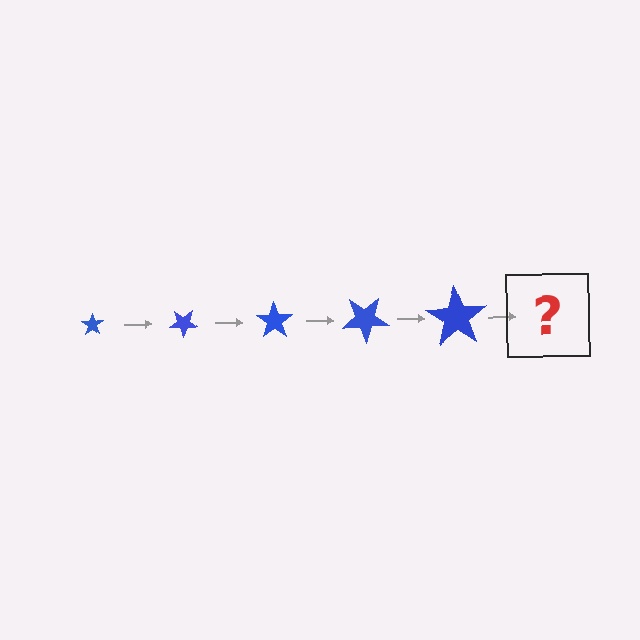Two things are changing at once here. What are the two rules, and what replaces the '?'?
The two rules are that the star grows larger each step and it rotates 35 degrees each step. The '?' should be a star, larger than the previous one and rotated 175 degrees from the start.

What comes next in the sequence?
The next element should be a star, larger than the previous one and rotated 175 degrees from the start.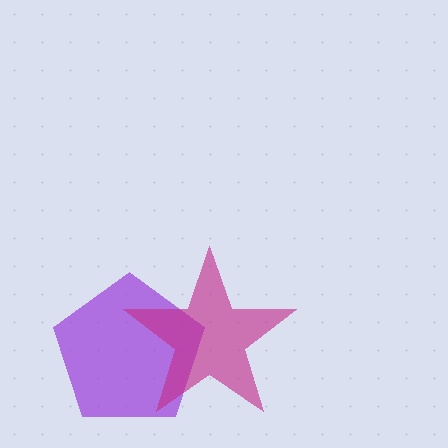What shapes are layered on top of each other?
The layered shapes are: a purple pentagon, a magenta star.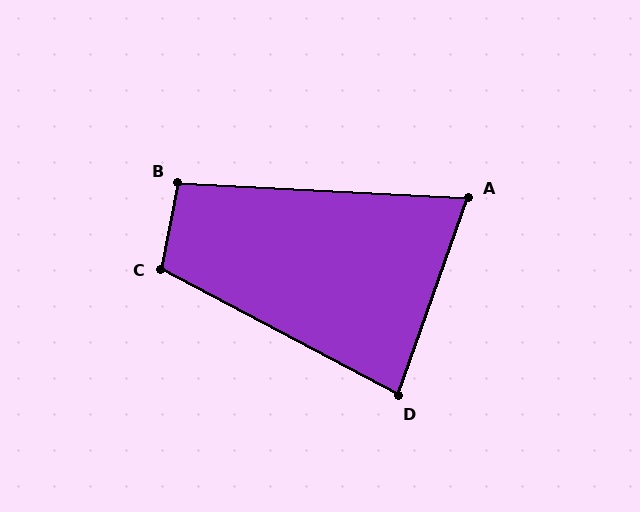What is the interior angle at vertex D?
Approximately 82 degrees (acute).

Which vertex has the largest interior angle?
C, at approximately 107 degrees.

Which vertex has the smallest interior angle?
A, at approximately 73 degrees.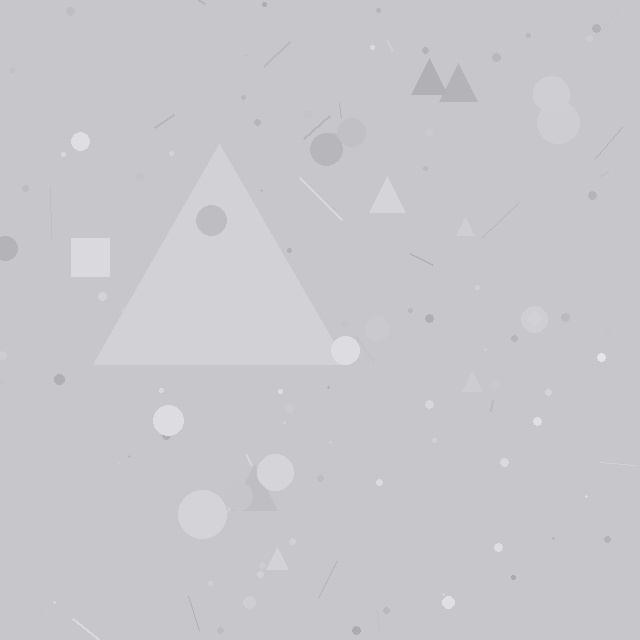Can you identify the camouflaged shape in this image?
The camouflaged shape is a triangle.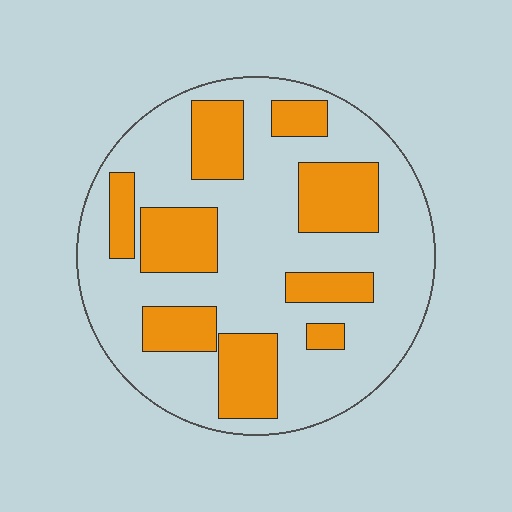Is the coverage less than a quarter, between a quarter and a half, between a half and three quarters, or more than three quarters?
Between a quarter and a half.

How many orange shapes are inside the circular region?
9.